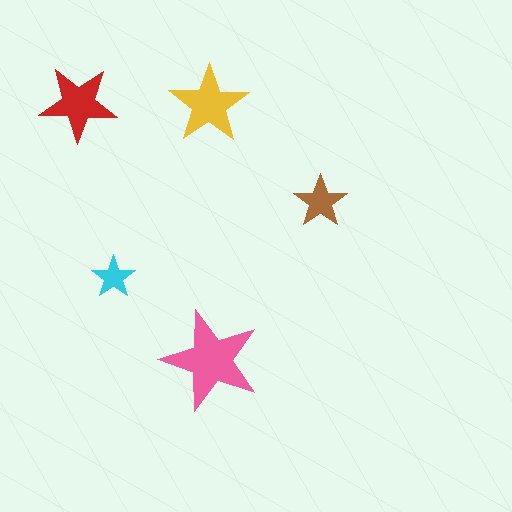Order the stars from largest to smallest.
the pink one, the yellow one, the red one, the brown one, the cyan one.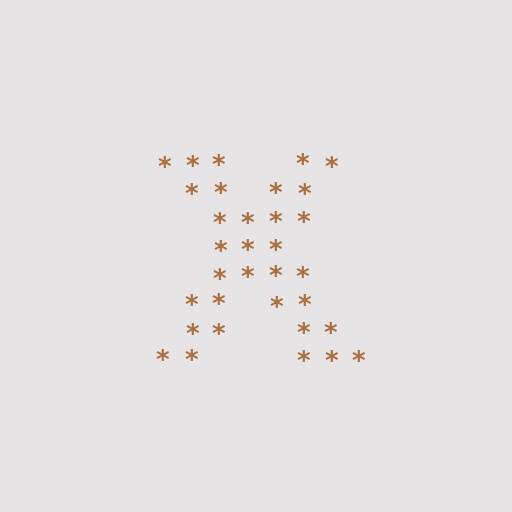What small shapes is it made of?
It is made of small asterisks.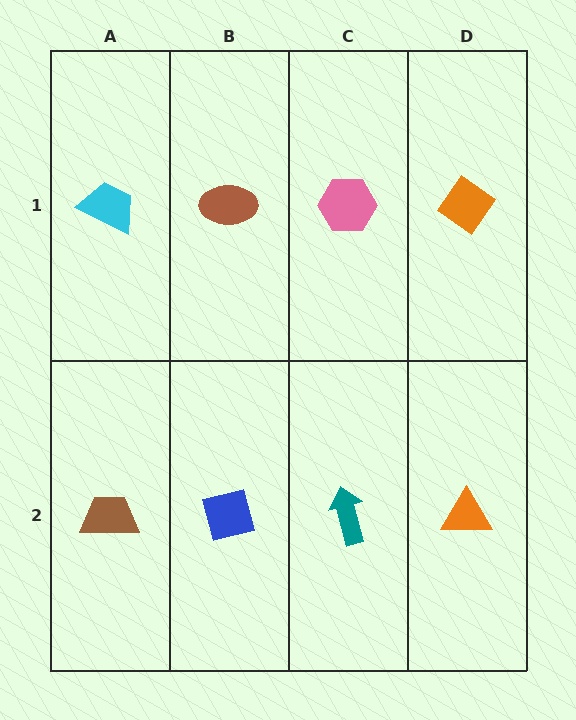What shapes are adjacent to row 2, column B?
A brown ellipse (row 1, column B), a brown trapezoid (row 2, column A), a teal arrow (row 2, column C).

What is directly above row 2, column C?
A pink hexagon.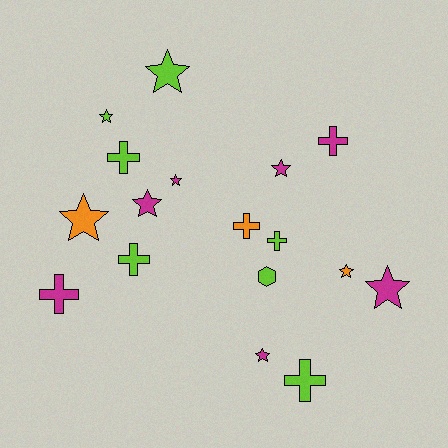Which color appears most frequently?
Lime, with 7 objects.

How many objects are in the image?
There are 17 objects.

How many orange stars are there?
There are 2 orange stars.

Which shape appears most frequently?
Star, with 9 objects.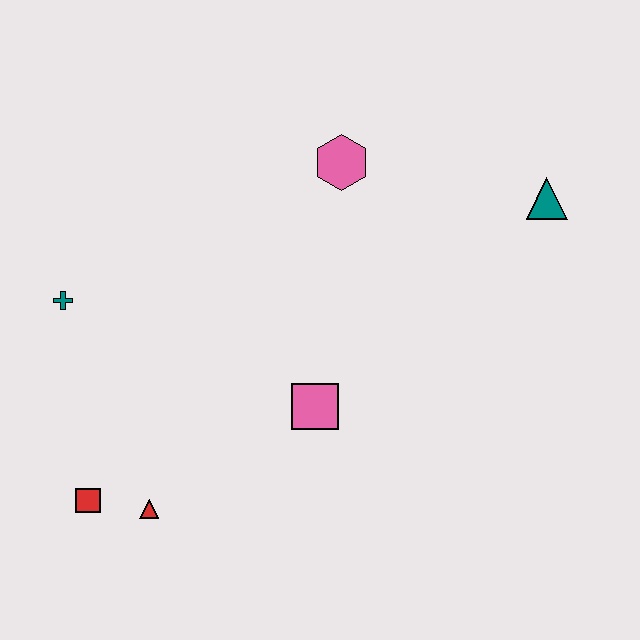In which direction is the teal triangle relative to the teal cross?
The teal triangle is to the right of the teal cross.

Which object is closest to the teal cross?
The red square is closest to the teal cross.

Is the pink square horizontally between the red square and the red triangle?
No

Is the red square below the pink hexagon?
Yes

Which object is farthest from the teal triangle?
The red square is farthest from the teal triangle.